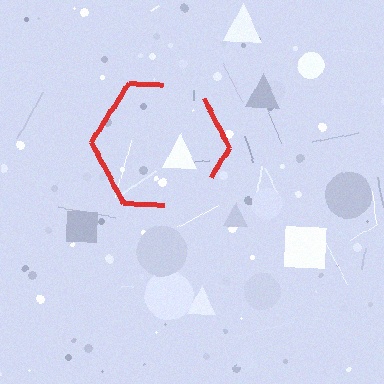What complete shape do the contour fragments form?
The contour fragments form a hexagon.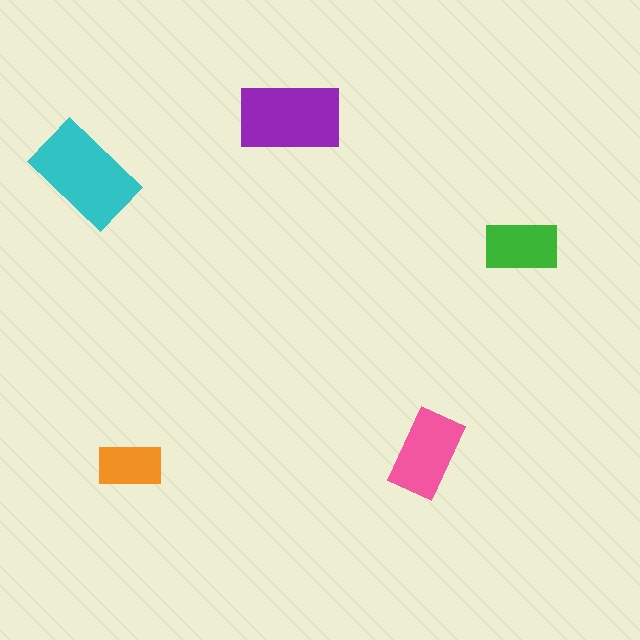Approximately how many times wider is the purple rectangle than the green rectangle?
About 1.5 times wider.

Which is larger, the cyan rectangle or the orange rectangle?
The cyan one.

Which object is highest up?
The purple rectangle is topmost.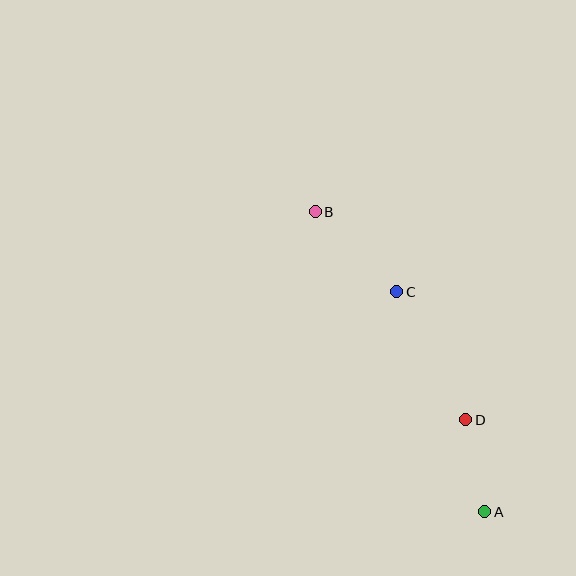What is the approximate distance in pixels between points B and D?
The distance between B and D is approximately 257 pixels.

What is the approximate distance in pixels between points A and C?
The distance between A and C is approximately 237 pixels.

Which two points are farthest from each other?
Points A and B are farthest from each other.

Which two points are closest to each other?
Points A and D are closest to each other.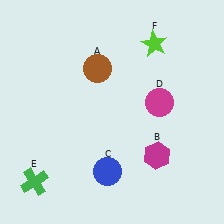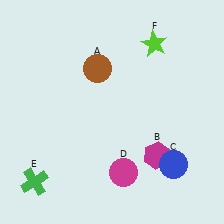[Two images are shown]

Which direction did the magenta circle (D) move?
The magenta circle (D) moved down.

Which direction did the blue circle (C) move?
The blue circle (C) moved right.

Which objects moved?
The objects that moved are: the blue circle (C), the magenta circle (D).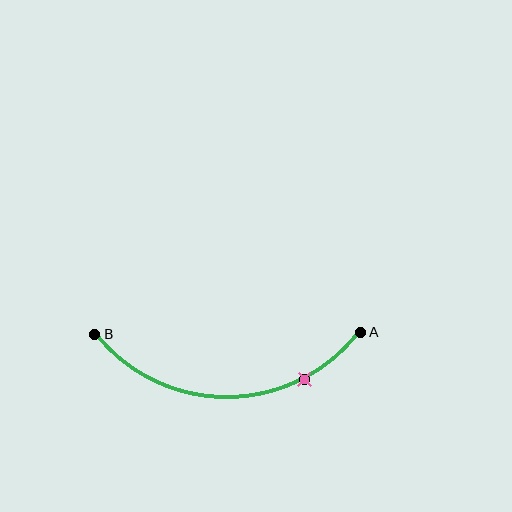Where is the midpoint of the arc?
The arc midpoint is the point on the curve farthest from the straight line joining A and B. It sits below that line.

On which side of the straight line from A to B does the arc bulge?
The arc bulges below the straight line connecting A and B.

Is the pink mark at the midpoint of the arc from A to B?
No. The pink mark lies on the arc but is closer to endpoint A. The arc midpoint would be at the point on the curve equidistant along the arc from both A and B.